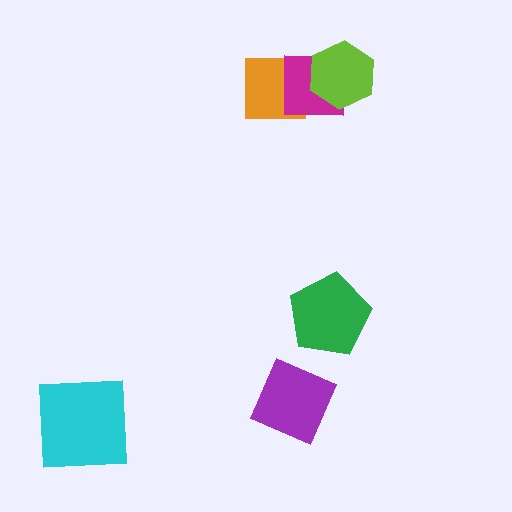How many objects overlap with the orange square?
1 object overlaps with the orange square.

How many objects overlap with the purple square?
0 objects overlap with the purple square.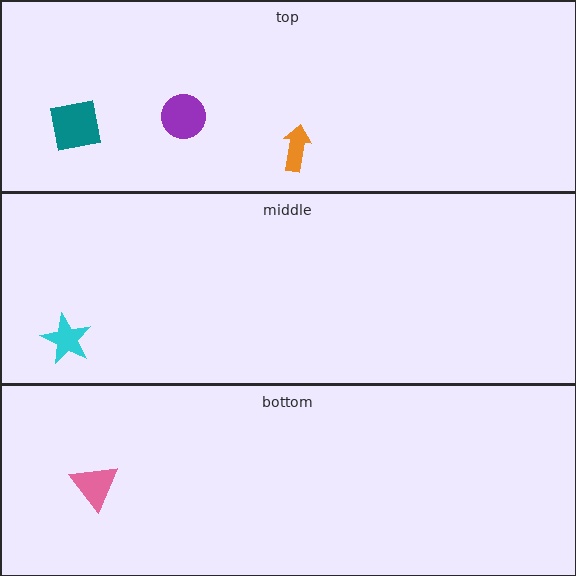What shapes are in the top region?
The orange arrow, the teal square, the purple circle.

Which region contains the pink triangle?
The bottom region.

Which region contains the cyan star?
The middle region.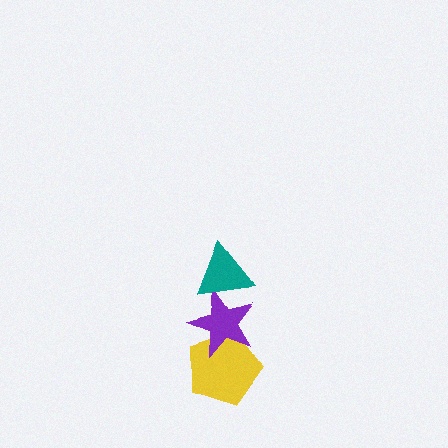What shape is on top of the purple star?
The teal triangle is on top of the purple star.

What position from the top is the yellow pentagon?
The yellow pentagon is 3rd from the top.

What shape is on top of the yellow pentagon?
The purple star is on top of the yellow pentagon.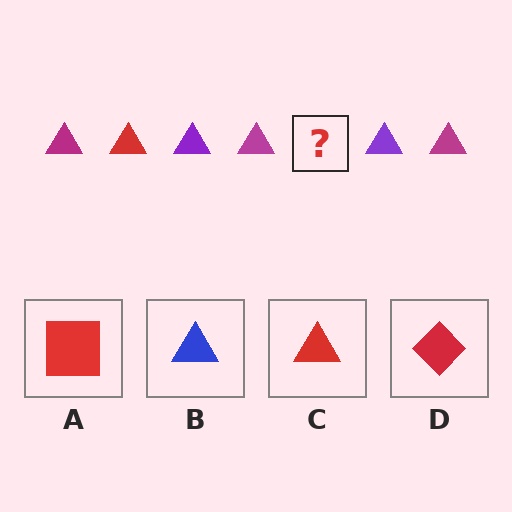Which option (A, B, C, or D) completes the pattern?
C.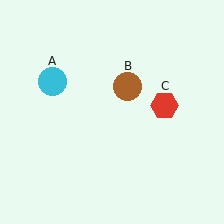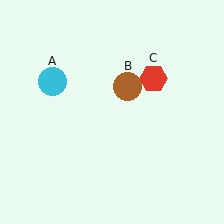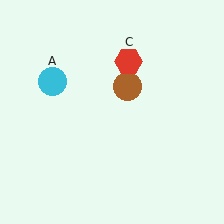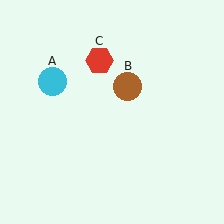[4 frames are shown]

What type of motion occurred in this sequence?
The red hexagon (object C) rotated counterclockwise around the center of the scene.